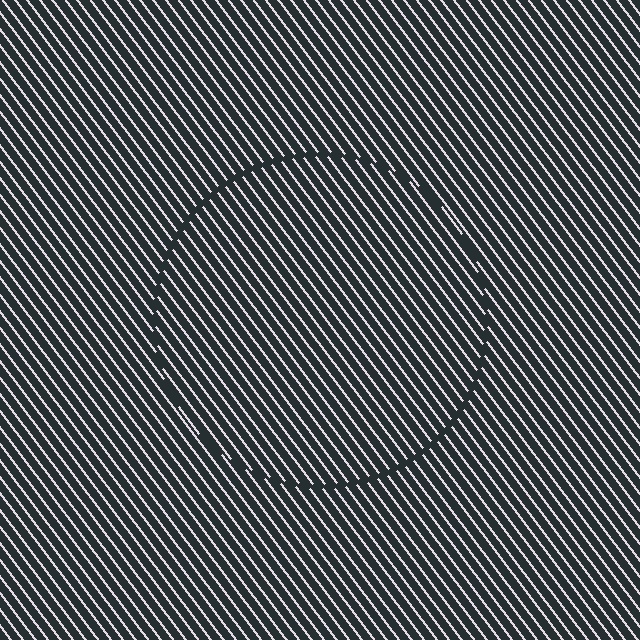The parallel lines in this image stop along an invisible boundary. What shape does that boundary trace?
An illusory circle. The interior of the shape contains the same grating, shifted by half a period — the contour is defined by the phase discontinuity where line-ends from the inner and outer gratings abut.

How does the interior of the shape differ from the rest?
The interior of the shape contains the same grating, shifted by half a period — the contour is defined by the phase discontinuity where line-ends from the inner and outer gratings abut.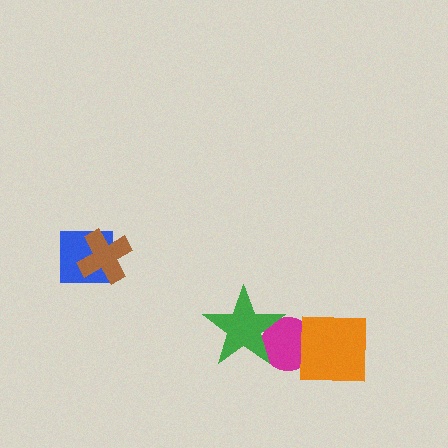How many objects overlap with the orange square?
1 object overlaps with the orange square.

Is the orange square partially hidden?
No, no other shape covers it.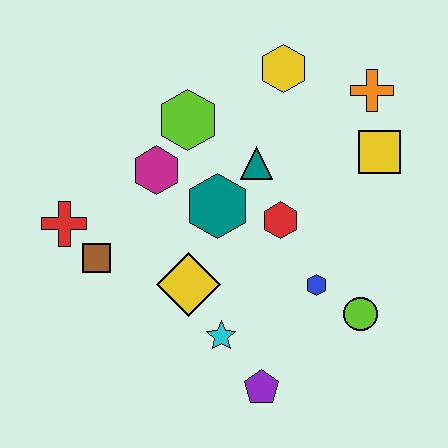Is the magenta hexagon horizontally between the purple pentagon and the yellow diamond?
No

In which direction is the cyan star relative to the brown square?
The cyan star is to the right of the brown square.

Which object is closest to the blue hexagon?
The lime circle is closest to the blue hexagon.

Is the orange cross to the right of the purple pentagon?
Yes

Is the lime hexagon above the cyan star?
Yes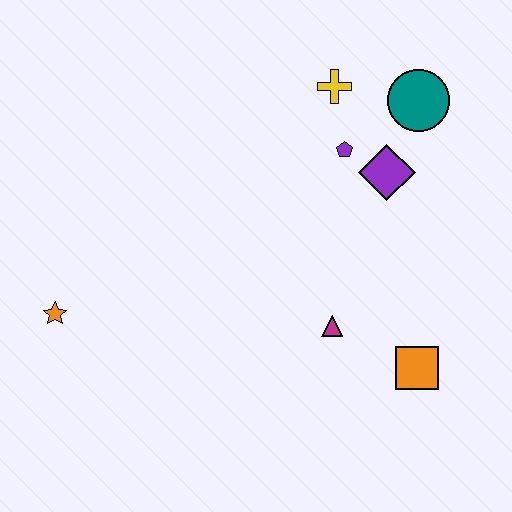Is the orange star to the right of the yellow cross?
No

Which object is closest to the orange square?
The magenta triangle is closest to the orange square.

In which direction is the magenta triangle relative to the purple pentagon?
The magenta triangle is below the purple pentagon.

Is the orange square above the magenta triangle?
No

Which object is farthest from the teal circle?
The orange star is farthest from the teal circle.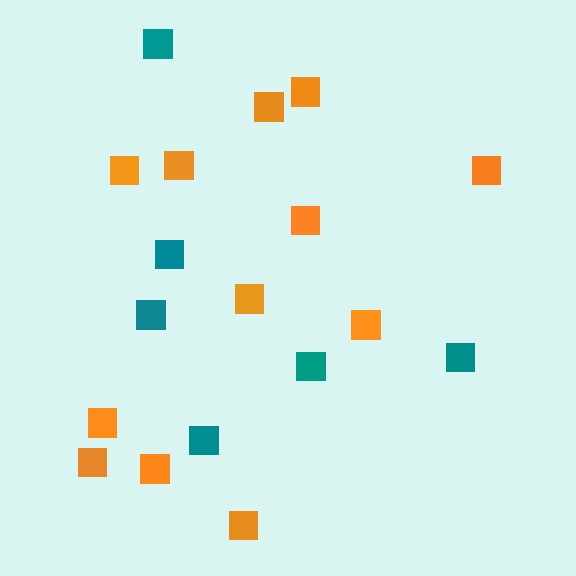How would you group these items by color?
There are 2 groups: one group of orange squares (12) and one group of teal squares (6).